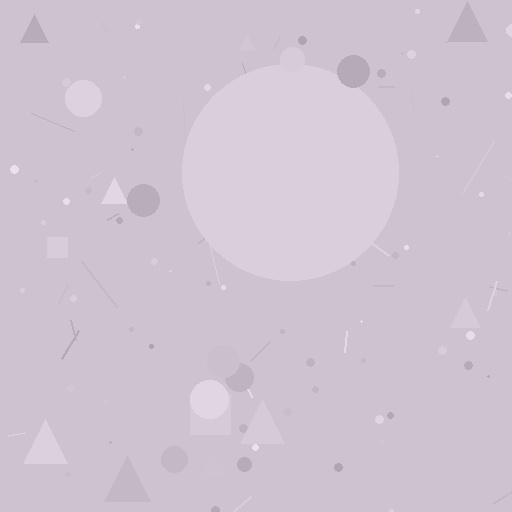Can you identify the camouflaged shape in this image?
The camouflaged shape is a circle.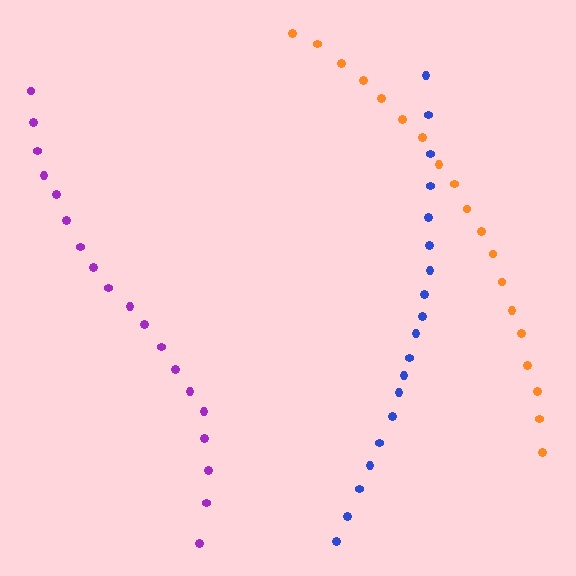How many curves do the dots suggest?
There are 3 distinct paths.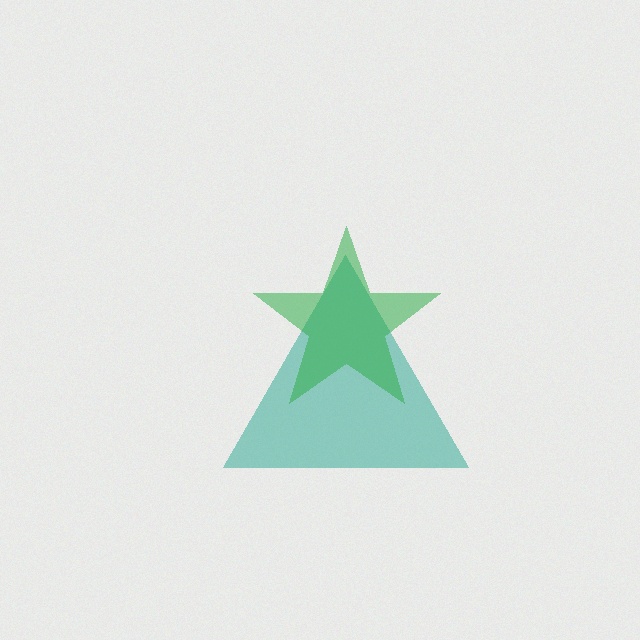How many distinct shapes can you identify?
There are 2 distinct shapes: a teal triangle, a green star.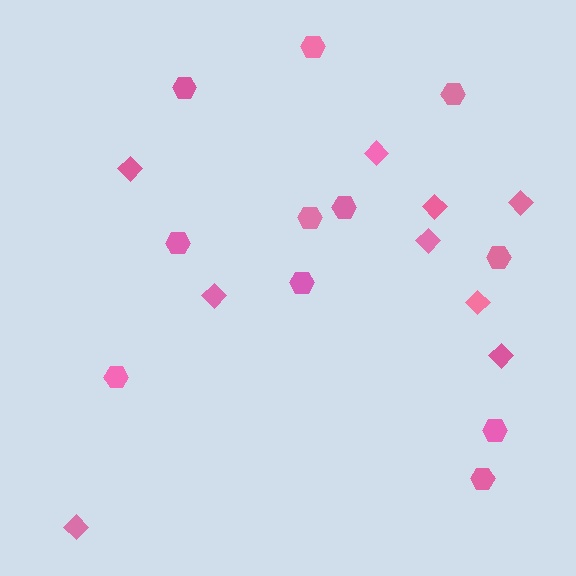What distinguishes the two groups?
There are 2 groups: one group of diamonds (9) and one group of hexagons (11).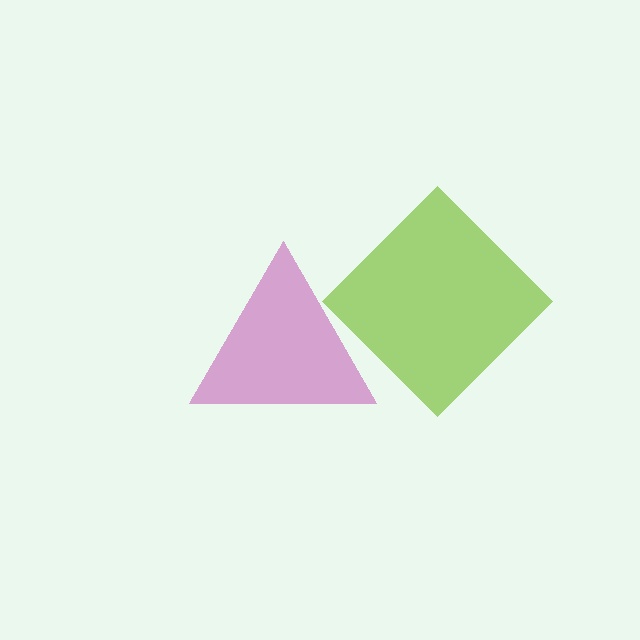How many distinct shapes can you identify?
There are 2 distinct shapes: a magenta triangle, a lime diamond.